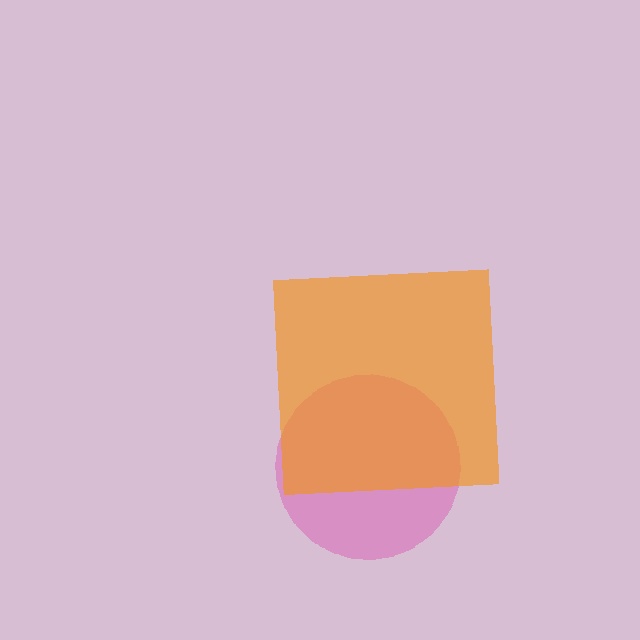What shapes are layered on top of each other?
The layered shapes are: a pink circle, an orange square.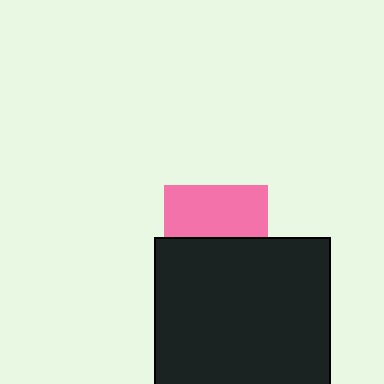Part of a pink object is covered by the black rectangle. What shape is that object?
It is a square.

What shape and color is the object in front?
The object in front is a black rectangle.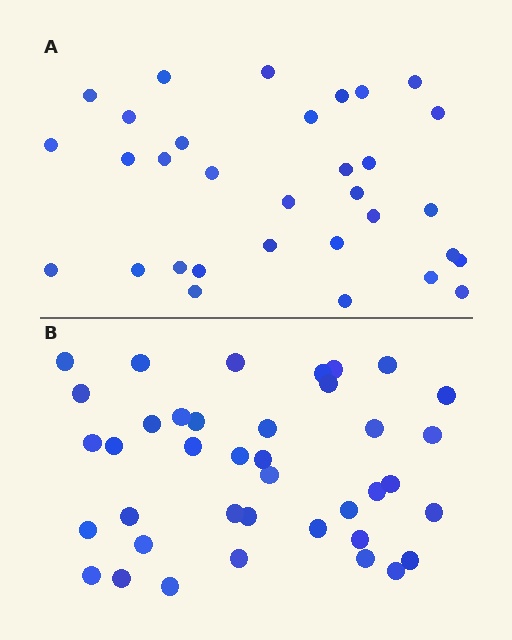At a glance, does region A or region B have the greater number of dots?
Region B (the bottom region) has more dots.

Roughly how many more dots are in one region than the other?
Region B has roughly 8 or so more dots than region A.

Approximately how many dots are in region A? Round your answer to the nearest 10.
About 30 dots. (The exact count is 32, which rounds to 30.)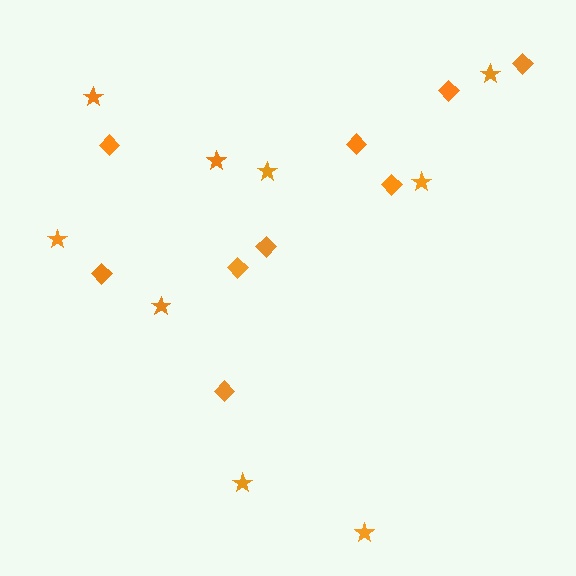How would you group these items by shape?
There are 2 groups: one group of diamonds (9) and one group of stars (9).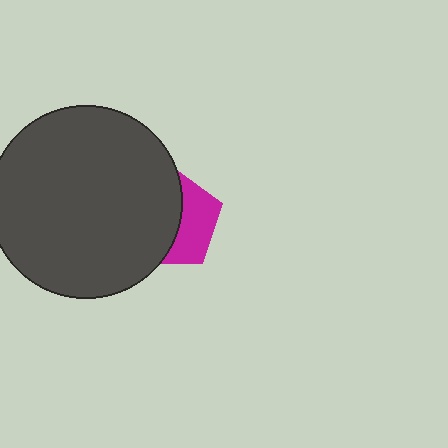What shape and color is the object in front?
The object in front is a dark gray circle.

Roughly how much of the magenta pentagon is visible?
A small part of it is visible (roughly 40%).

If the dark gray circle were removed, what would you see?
You would see the complete magenta pentagon.